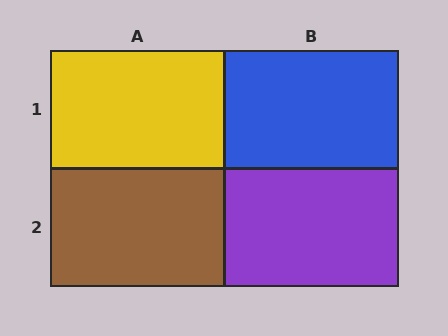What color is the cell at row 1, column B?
Blue.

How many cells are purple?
1 cell is purple.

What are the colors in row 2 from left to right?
Brown, purple.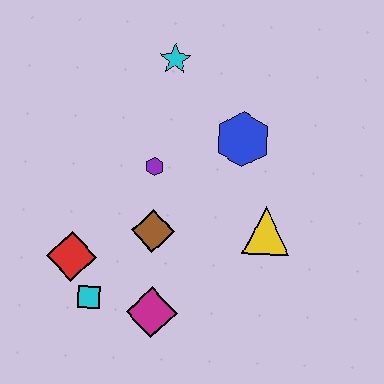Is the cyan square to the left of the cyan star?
Yes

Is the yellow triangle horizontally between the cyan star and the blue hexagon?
No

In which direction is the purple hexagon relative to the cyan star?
The purple hexagon is below the cyan star.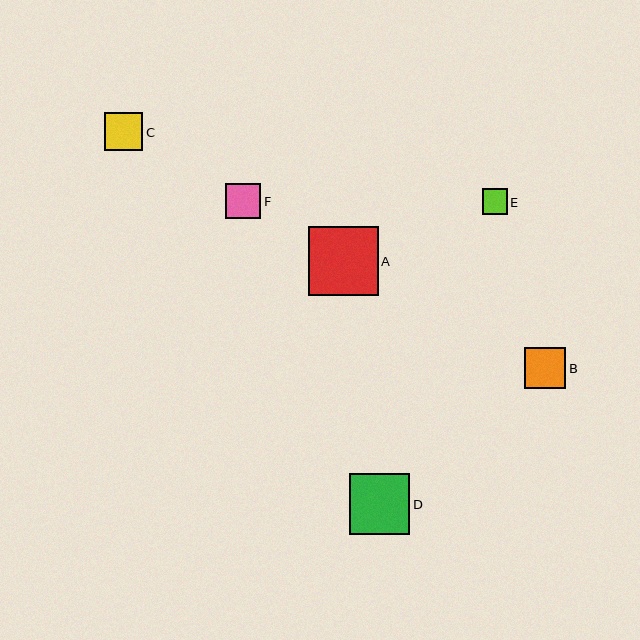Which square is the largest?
Square A is the largest with a size of approximately 69 pixels.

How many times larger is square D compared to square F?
Square D is approximately 1.7 times the size of square F.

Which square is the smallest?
Square E is the smallest with a size of approximately 25 pixels.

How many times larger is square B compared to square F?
Square B is approximately 1.2 times the size of square F.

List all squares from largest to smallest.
From largest to smallest: A, D, B, C, F, E.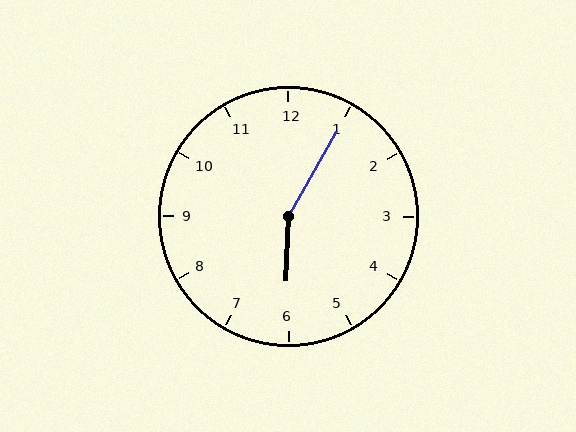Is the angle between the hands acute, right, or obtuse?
It is obtuse.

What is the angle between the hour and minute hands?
Approximately 152 degrees.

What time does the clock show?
6:05.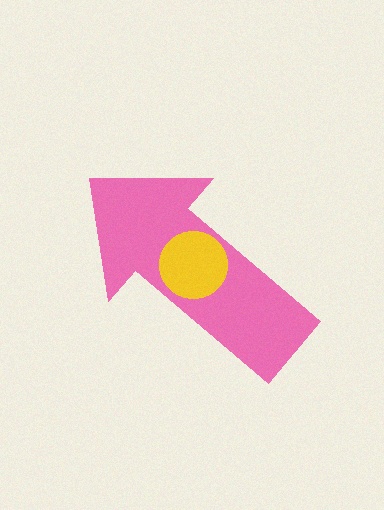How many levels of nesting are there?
2.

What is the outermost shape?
The pink arrow.